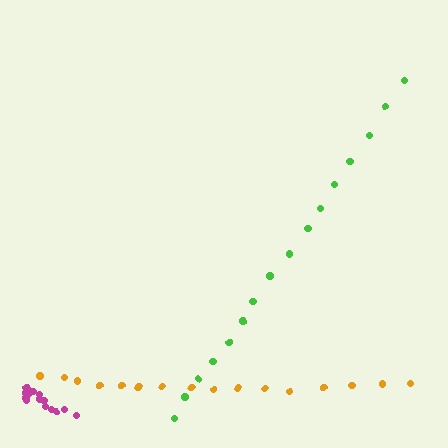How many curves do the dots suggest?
There are 3 distinct paths.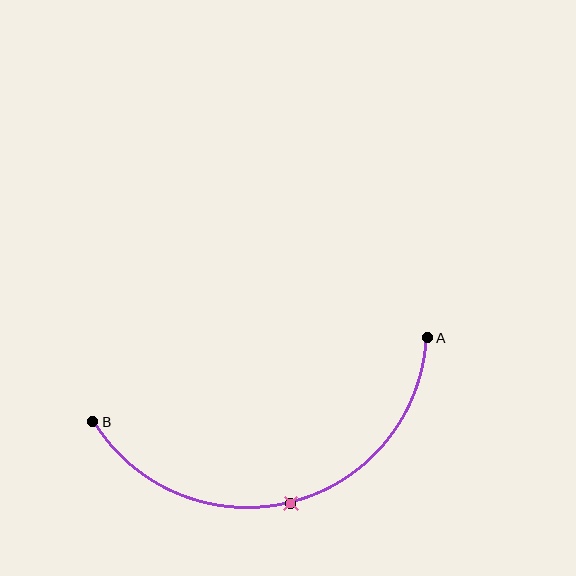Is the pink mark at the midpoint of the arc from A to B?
Yes. The pink mark lies on the arc at equal arc-length from both A and B — it is the arc midpoint.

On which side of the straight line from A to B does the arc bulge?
The arc bulges below the straight line connecting A and B.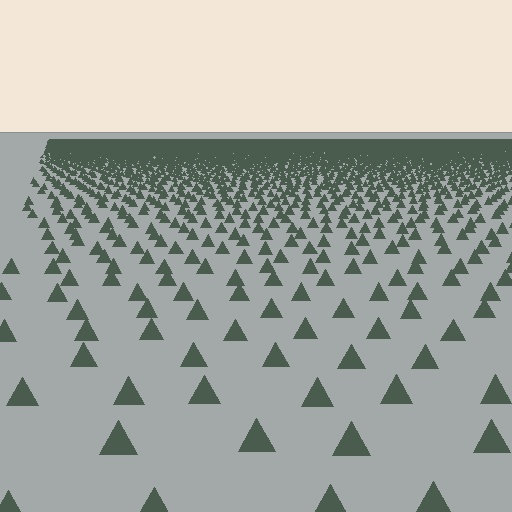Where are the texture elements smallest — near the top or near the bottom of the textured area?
Near the top.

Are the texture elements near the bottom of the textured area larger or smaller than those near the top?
Larger. Near the bottom, elements are closer to the viewer and appear at a bigger on-screen size.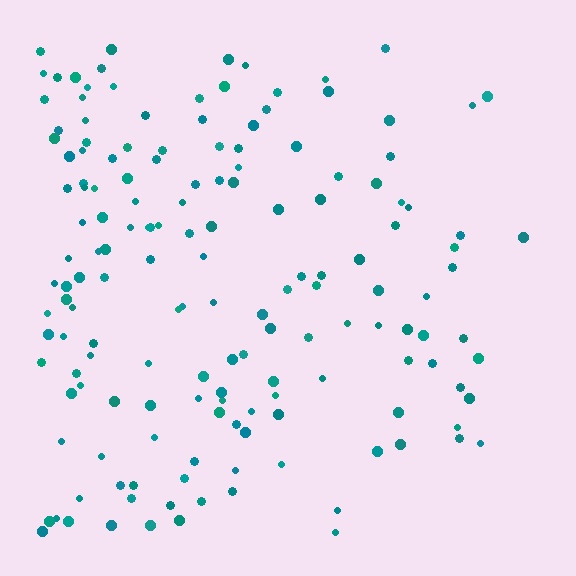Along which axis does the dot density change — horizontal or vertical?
Horizontal.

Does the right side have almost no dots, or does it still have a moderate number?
Still a moderate number, just noticeably fewer than the left.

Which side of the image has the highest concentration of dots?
The left.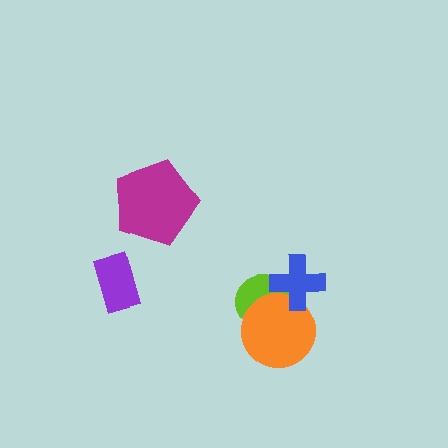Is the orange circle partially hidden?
Yes, it is partially covered by another shape.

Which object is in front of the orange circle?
The blue cross is in front of the orange circle.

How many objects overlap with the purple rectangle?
0 objects overlap with the purple rectangle.